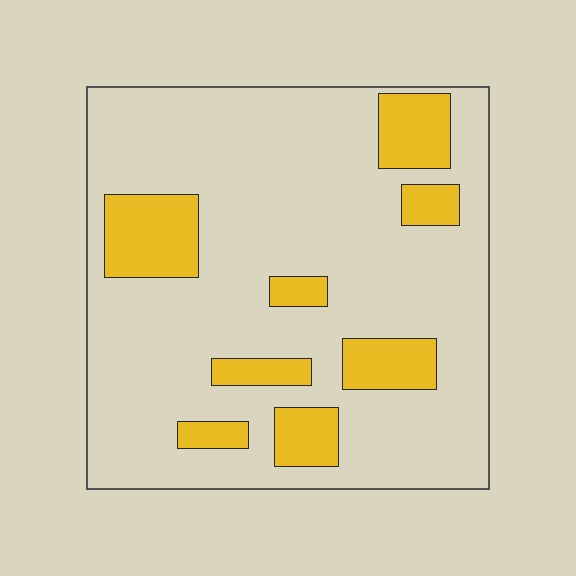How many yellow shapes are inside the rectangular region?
8.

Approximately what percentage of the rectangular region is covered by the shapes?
Approximately 20%.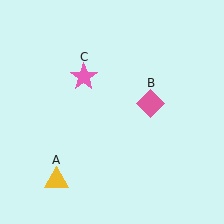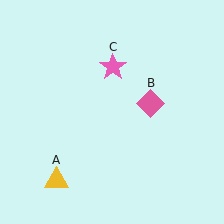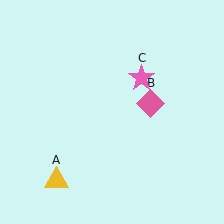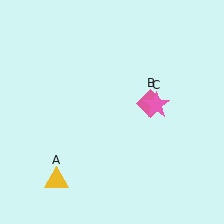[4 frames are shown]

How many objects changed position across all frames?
1 object changed position: pink star (object C).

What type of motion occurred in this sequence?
The pink star (object C) rotated clockwise around the center of the scene.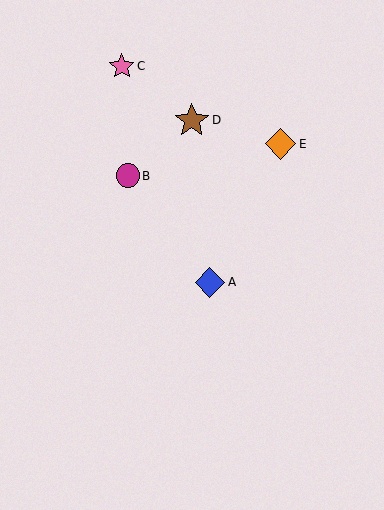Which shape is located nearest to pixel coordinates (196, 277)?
The blue diamond (labeled A) at (210, 282) is nearest to that location.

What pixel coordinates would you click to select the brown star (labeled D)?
Click at (192, 120) to select the brown star D.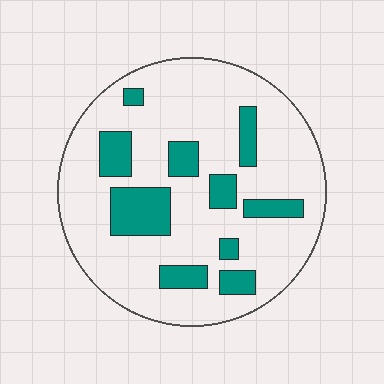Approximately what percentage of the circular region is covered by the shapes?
Approximately 20%.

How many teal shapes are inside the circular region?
10.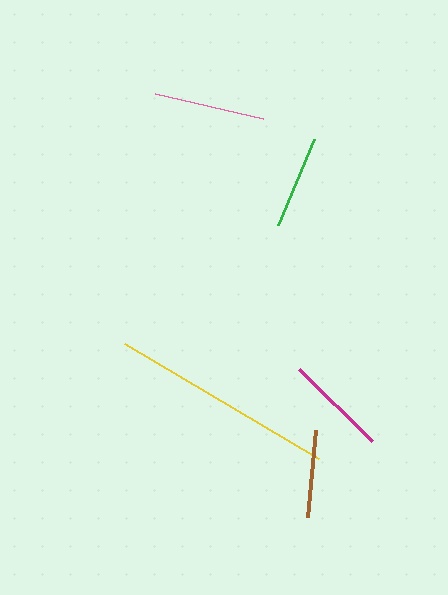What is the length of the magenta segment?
The magenta segment is approximately 103 pixels long.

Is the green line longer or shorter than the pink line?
The pink line is longer than the green line.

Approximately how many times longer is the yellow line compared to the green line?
The yellow line is approximately 2.4 times the length of the green line.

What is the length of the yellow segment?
The yellow segment is approximately 225 pixels long.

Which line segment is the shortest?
The brown line is the shortest at approximately 87 pixels.